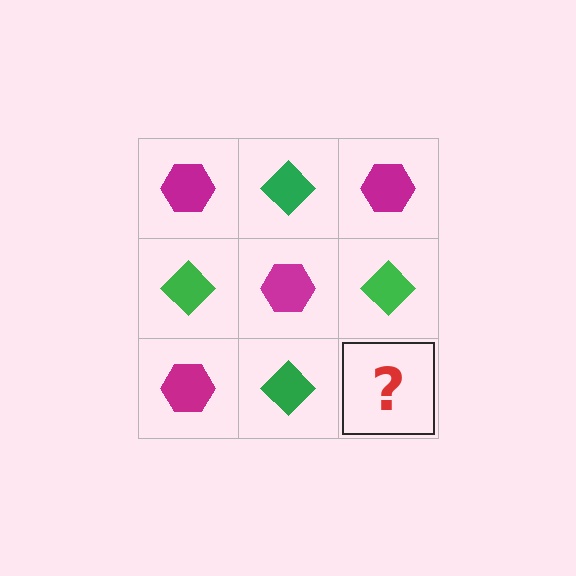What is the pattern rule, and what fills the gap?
The rule is that it alternates magenta hexagon and green diamond in a checkerboard pattern. The gap should be filled with a magenta hexagon.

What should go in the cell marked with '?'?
The missing cell should contain a magenta hexagon.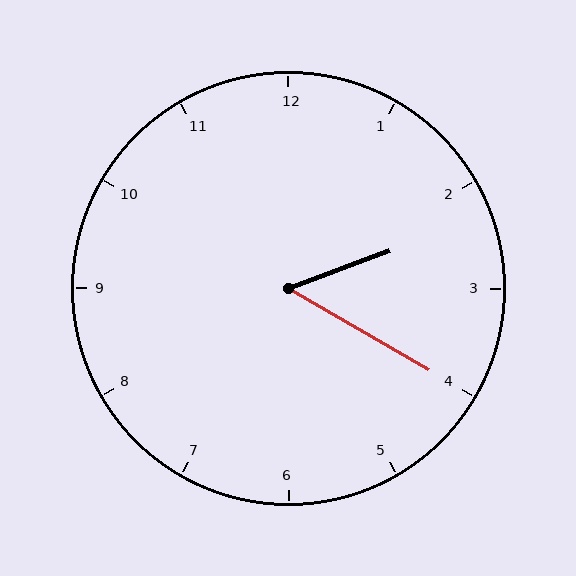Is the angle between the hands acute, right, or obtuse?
It is acute.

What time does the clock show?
2:20.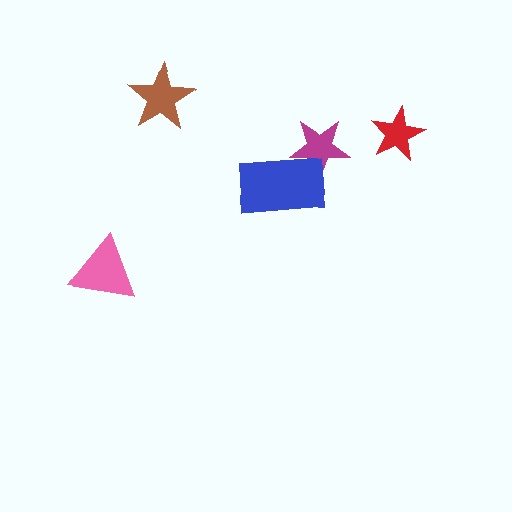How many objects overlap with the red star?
0 objects overlap with the red star.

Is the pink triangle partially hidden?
No, no other shape covers it.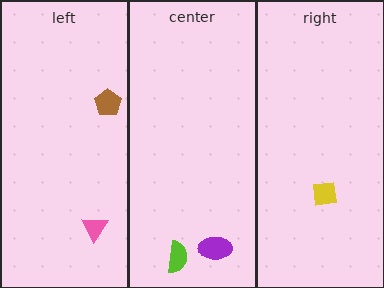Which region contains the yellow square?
The right region.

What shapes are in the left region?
The pink triangle, the brown pentagon.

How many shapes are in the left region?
2.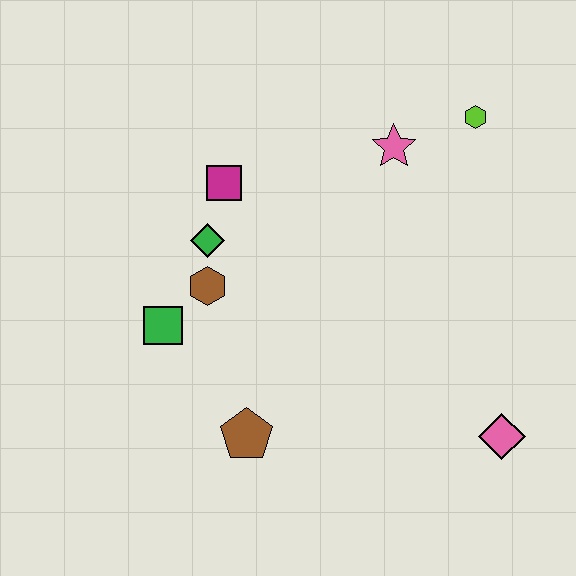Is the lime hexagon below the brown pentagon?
No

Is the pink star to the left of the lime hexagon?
Yes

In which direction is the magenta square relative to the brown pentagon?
The magenta square is above the brown pentagon.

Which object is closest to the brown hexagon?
The green diamond is closest to the brown hexagon.